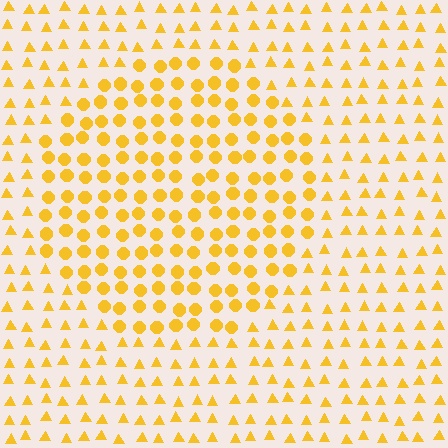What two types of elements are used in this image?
The image uses circles inside the circle region and triangles outside it.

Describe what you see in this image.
The image is filled with small yellow elements arranged in a uniform grid. A circle-shaped region contains circles, while the surrounding area contains triangles. The boundary is defined purely by the change in element shape.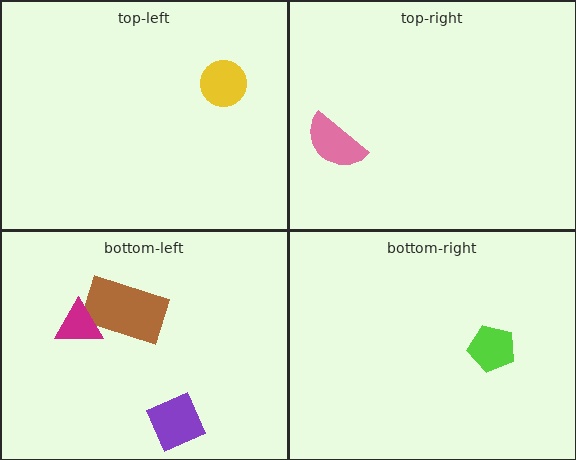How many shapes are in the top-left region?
1.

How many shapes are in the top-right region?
1.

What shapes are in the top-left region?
The yellow circle.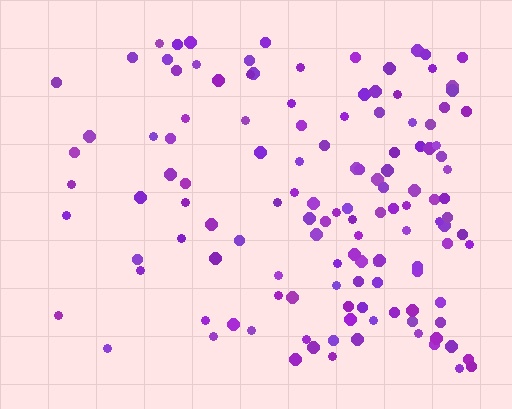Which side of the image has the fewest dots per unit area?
The left.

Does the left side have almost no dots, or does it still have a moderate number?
Still a moderate number, just noticeably fewer than the right.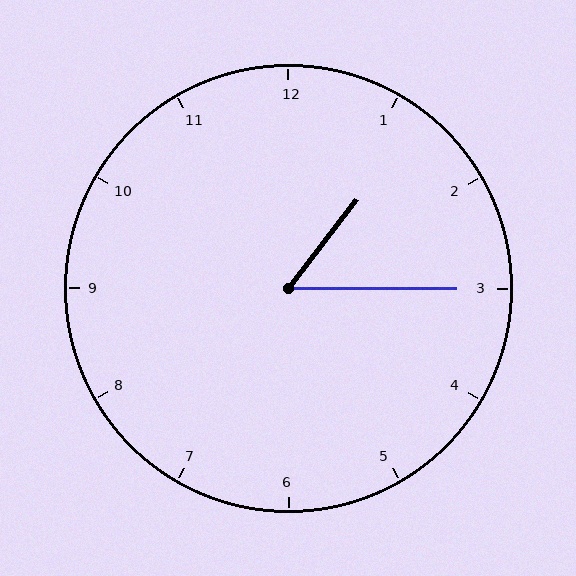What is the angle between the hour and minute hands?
Approximately 52 degrees.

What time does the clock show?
1:15.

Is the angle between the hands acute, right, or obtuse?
It is acute.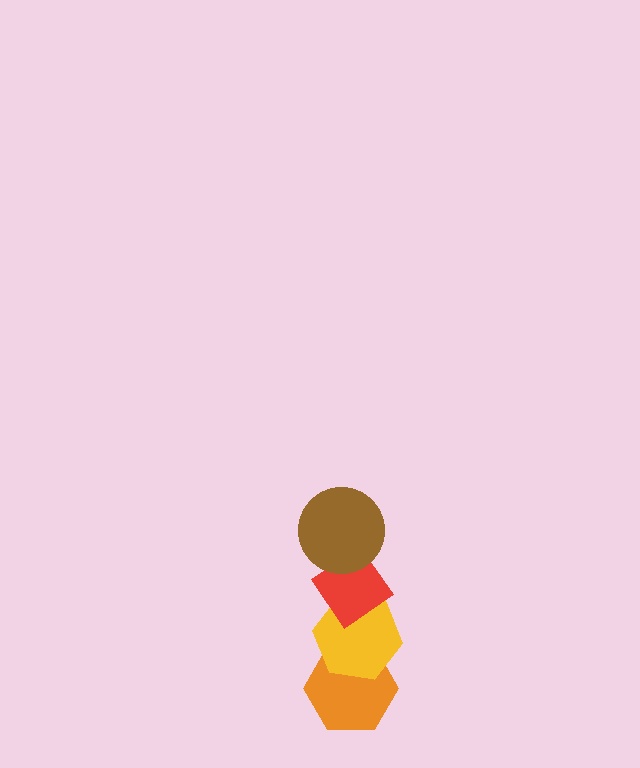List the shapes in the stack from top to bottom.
From top to bottom: the brown circle, the red diamond, the yellow hexagon, the orange hexagon.